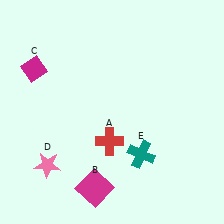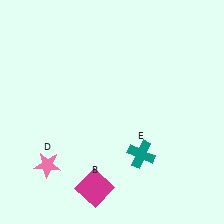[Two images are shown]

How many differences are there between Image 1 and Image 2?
There are 2 differences between the two images.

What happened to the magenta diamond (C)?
The magenta diamond (C) was removed in Image 2. It was in the top-left area of Image 1.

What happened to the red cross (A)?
The red cross (A) was removed in Image 2. It was in the bottom-left area of Image 1.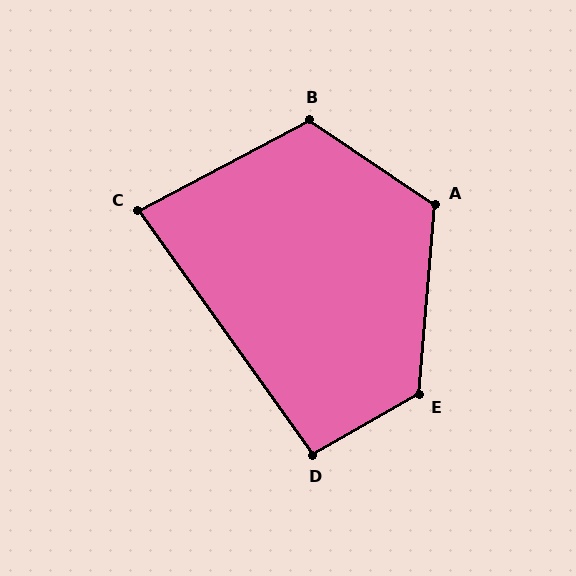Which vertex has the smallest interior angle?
C, at approximately 82 degrees.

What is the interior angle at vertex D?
Approximately 96 degrees (obtuse).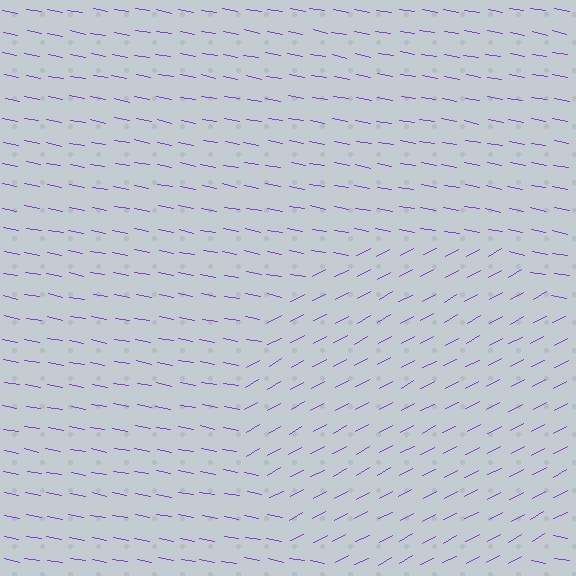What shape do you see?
I see a circle.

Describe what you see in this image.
The image is filled with small purple line segments. A circle region in the image has lines oriented differently from the surrounding lines, creating a visible texture boundary.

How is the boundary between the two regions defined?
The boundary is defined purely by a change in line orientation (approximately 38 degrees difference). All lines are the same color and thickness.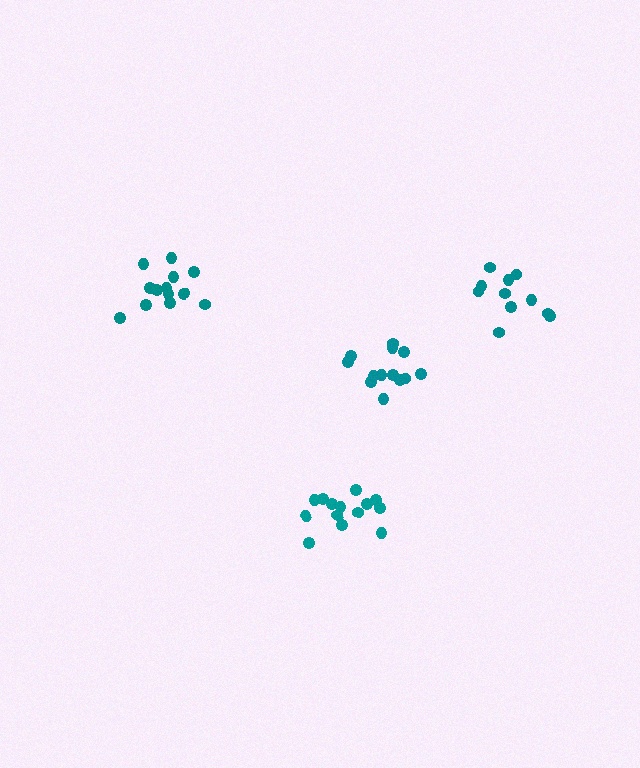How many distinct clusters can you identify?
There are 4 distinct clusters.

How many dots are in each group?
Group 1: 14 dots, Group 2: 13 dots, Group 3: 11 dots, Group 4: 13 dots (51 total).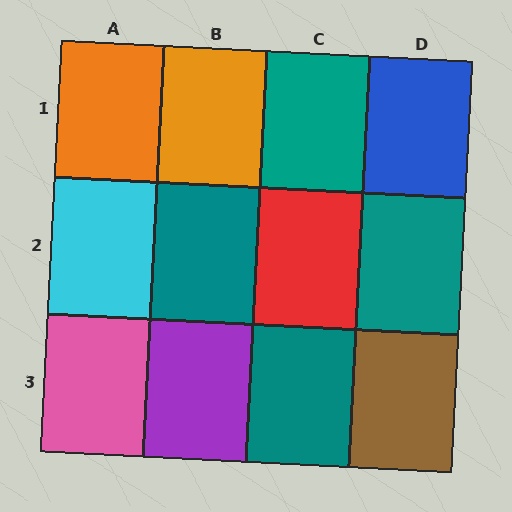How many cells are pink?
1 cell is pink.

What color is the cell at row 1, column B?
Orange.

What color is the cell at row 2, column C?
Red.